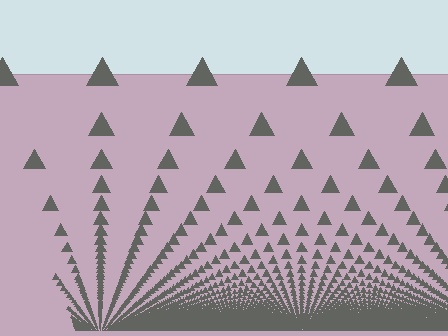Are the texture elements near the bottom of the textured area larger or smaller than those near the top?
Smaller. The gradient is inverted — elements near the bottom are smaller and denser.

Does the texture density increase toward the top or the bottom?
Density increases toward the bottom.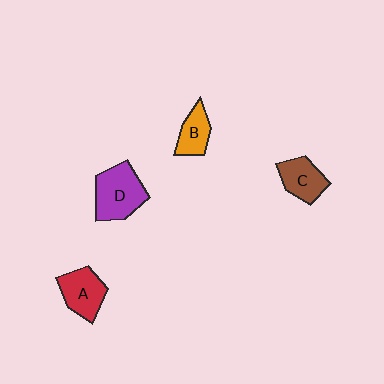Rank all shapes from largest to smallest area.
From largest to smallest: D (purple), A (red), C (brown), B (orange).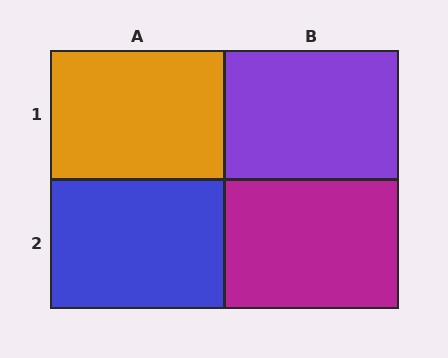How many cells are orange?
1 cell is orange.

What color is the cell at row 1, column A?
Orange.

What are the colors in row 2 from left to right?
Blue, magenta.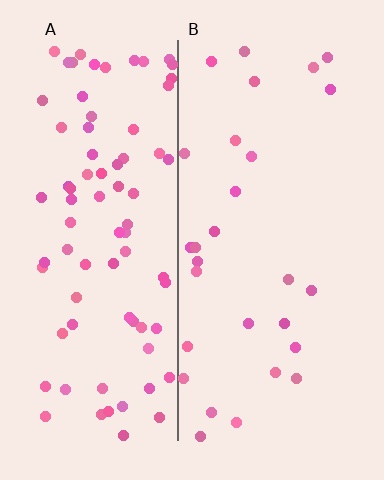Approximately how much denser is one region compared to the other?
Approximately 2.8× — region A over region B.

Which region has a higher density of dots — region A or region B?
A (the left).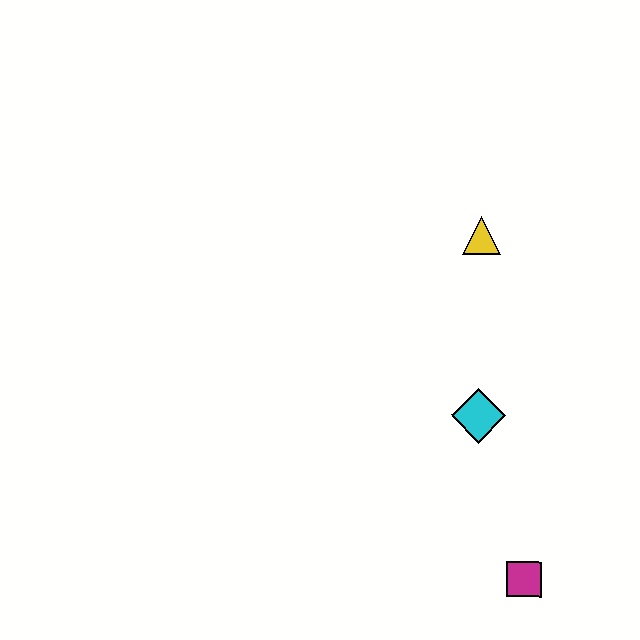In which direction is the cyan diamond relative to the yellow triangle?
The cyan diamond is below the yellow triangle.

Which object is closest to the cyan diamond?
The magenta square is closest to the cyan diamond.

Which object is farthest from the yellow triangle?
The magenta square is farthest from the yellow triangle.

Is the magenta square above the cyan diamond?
No